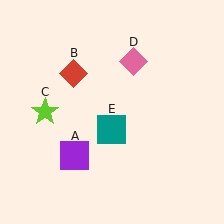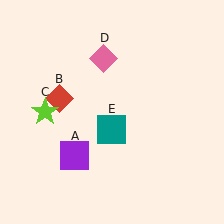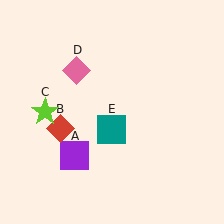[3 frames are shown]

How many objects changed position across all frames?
2 objects changed position: red diamond (object B), pink diamond (object D).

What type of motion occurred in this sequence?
The red diamond (object B), pink diamond (object D) rotated counterclockwise around the center of the scene.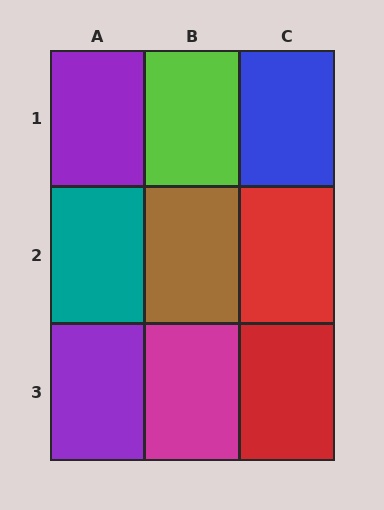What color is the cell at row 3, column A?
Purple.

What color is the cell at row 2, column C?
Red.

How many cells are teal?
1 cell is teal.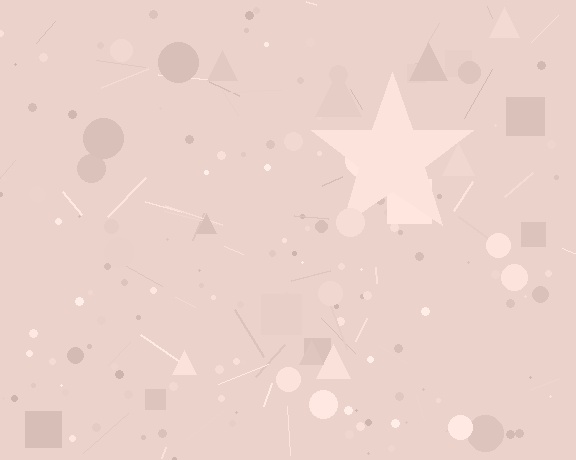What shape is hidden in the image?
A star is hidden in the image.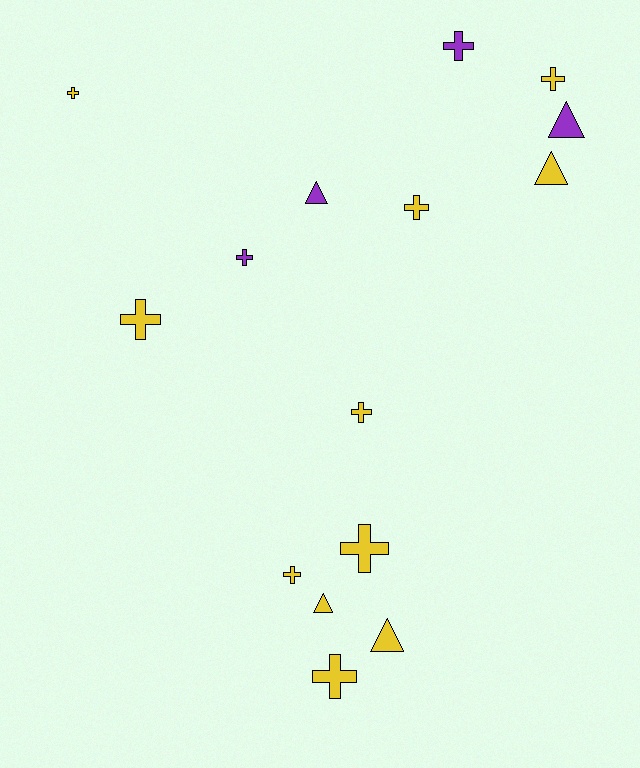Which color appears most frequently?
Yellow, with 11 objects.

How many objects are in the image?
There are 15 objects.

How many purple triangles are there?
There are 2 purple triangles.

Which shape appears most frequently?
Cross, with 10 objects.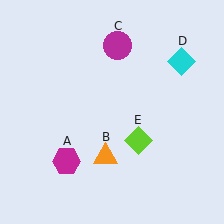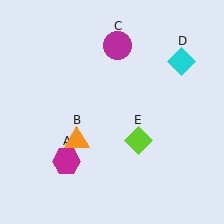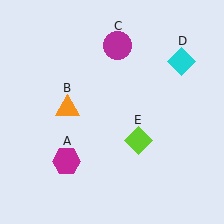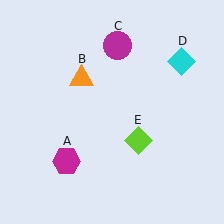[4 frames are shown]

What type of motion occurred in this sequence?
The orange triangle (object B) rotated clockwise around the center of the scene.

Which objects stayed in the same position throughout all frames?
Magenta hexagon (object A) and magenta circle (object C) and cyan diamond (object D) and lime diamond (object E) remained stationary.